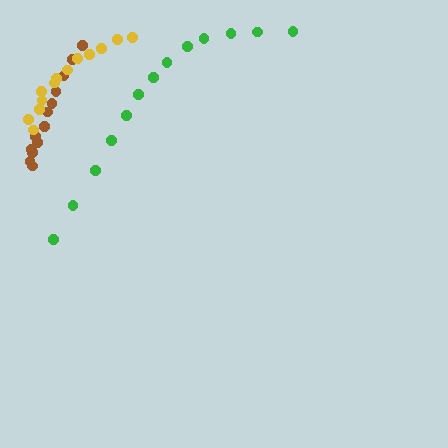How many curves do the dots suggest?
There are 3 distinct paths.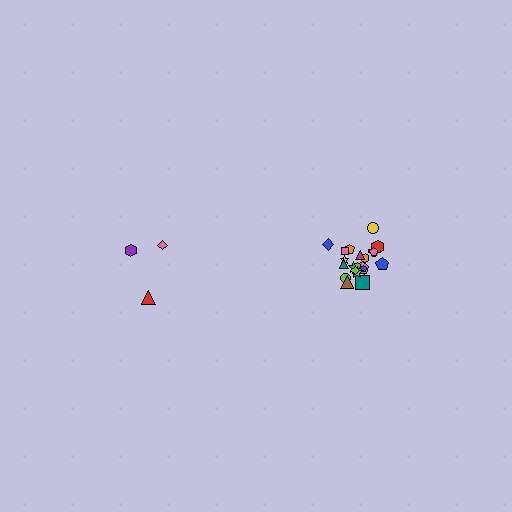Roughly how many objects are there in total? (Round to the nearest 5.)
Roughly 25 objects in total.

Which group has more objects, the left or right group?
The right group.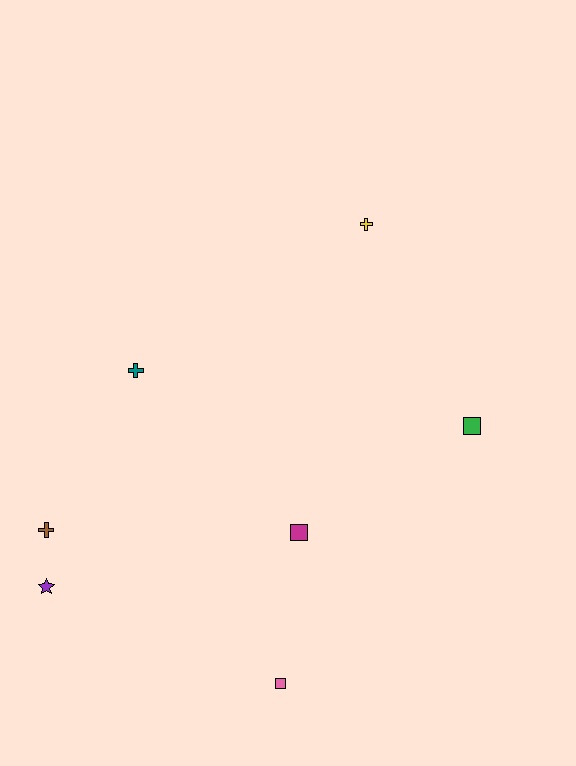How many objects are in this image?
There are 7 objects.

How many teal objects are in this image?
There is 1 teal object.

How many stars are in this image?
There is 1 star.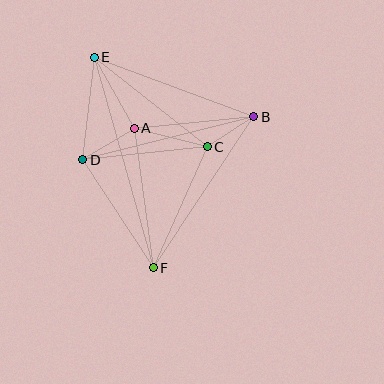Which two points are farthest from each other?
Points E and F are farthest from each other.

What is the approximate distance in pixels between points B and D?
The distance between B and D is approximately 177 pixels.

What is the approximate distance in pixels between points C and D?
The distance between C and D is approximately 125 pixels.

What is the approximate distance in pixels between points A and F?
The distance between A and F is approximately 141 pixels.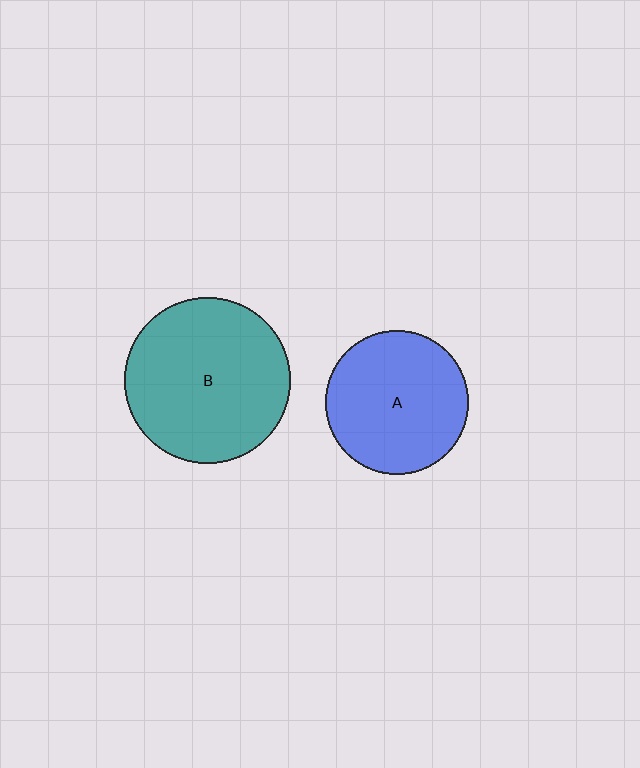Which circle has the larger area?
Circle B (teal).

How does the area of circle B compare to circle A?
Approximately 1.3 times.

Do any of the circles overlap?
No, none of the circles overlap.